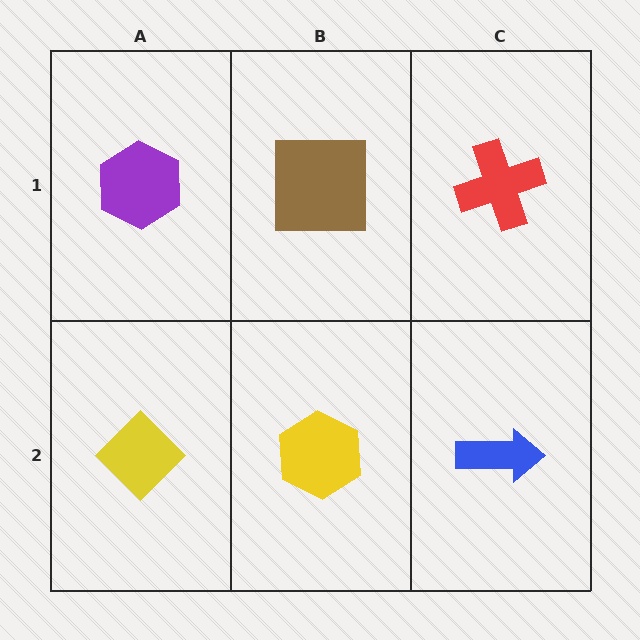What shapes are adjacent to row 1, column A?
A yellow diamond (row 2, column A), a brown square (row 1, column B).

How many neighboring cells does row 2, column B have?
3.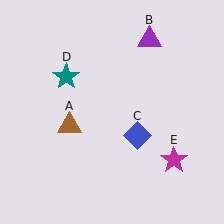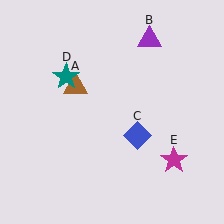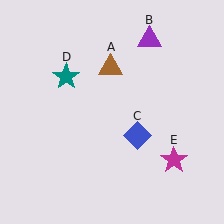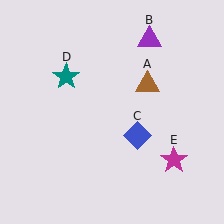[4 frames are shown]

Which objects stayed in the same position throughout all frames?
Purple triangle (object B) and blue diamond (object C) and teal star (object D) and magenta star (object E) remained stationary.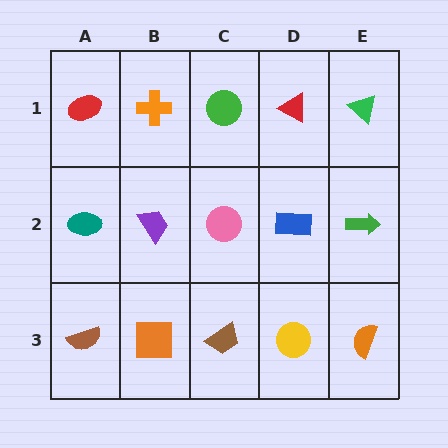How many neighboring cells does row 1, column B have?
3.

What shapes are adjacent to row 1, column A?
A teal ellipse (row 2, column A), an orange cross (row 1, column B).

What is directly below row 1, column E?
A green arrow.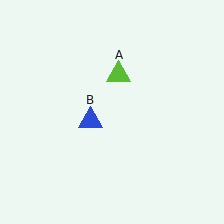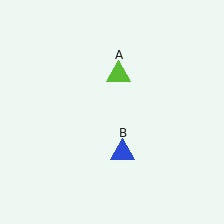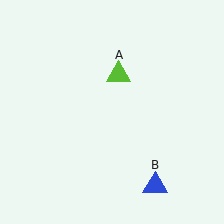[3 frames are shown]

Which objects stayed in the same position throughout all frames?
Lime triangle (object A) remained stationary.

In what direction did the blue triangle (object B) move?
The blue triangle (object B) moved down and to the right.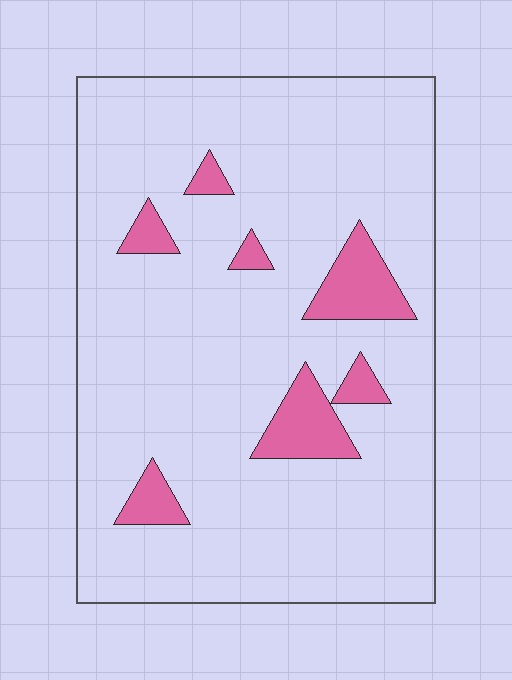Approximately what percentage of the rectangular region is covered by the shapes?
Approximately 10%.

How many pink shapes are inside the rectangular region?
7.